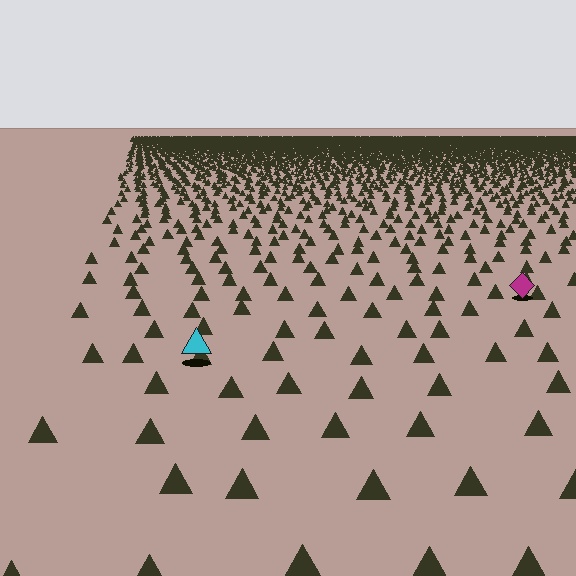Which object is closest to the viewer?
The cyan triangle is closest. The texture marks near it are larger and more spread out.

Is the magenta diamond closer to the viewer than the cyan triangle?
No. The cyan triangle is closer — you can tell from the texture gradient: the ground texture is coarser near it.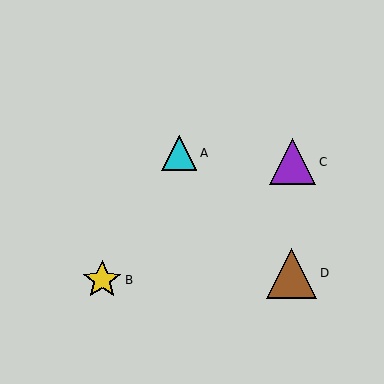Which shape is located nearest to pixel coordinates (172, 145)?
The cyan triangle (labeled A) at (179, 153) is nearest to that location.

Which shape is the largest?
The brown triangle (labeled D) is the largest.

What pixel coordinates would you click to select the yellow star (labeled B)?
Click at (102, 280) to select the yellow star B.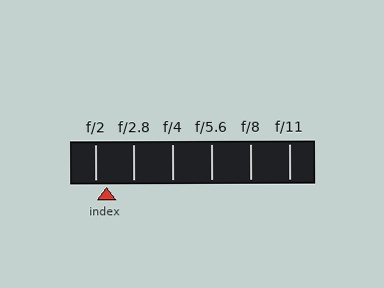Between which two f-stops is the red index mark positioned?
The index mark is between f/2 and f/2.8.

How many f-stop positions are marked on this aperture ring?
There are 6 f-stop positions marked.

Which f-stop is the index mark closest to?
The index mark is closest to f/2.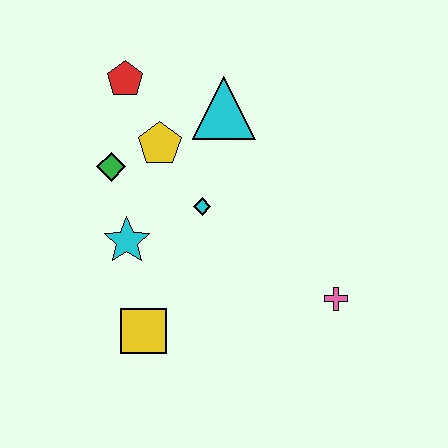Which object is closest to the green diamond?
The yellow pentagon is closest to the green diamond.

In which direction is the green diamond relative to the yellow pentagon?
The green diamond is to the left of the yellow pentagon.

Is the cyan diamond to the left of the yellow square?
No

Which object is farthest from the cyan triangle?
The yellow square is farthest from the cyan triangle.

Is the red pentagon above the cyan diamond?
Yes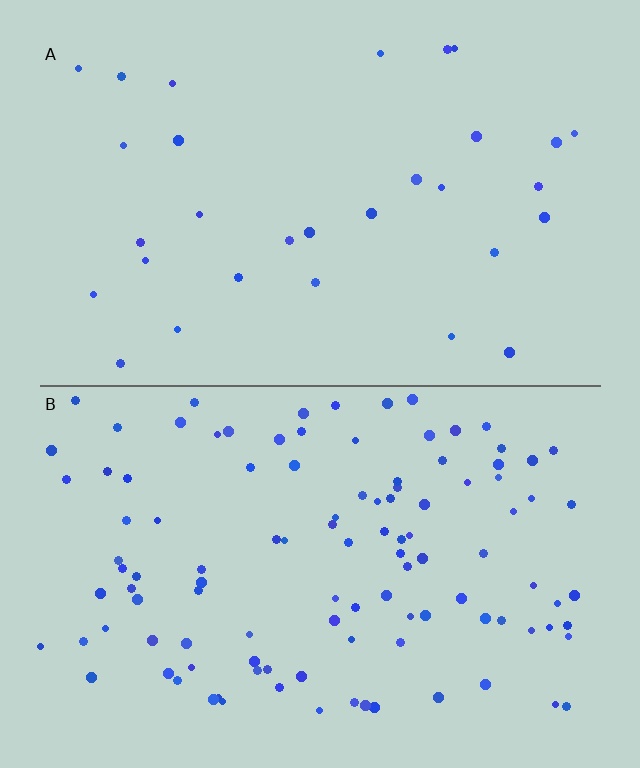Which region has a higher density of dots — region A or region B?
B (the bottom).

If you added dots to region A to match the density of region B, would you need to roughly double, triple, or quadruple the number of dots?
Approximately quadruple.